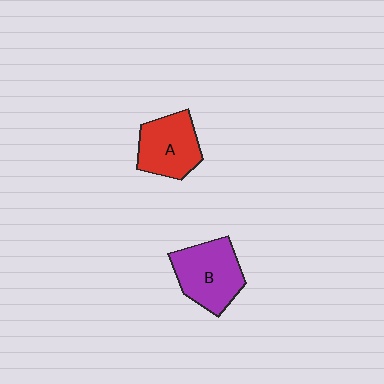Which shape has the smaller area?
Shape A (red).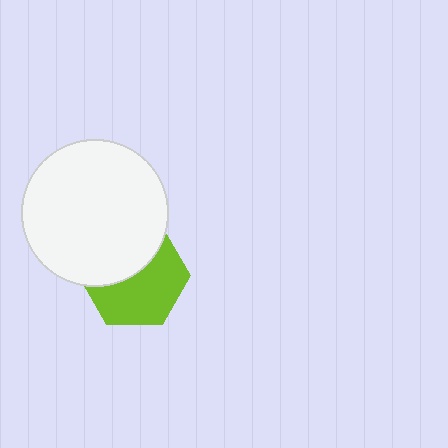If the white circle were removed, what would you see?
You would see the complete lime hexagon.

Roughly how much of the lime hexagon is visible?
About half of it is visible (roughly 58%).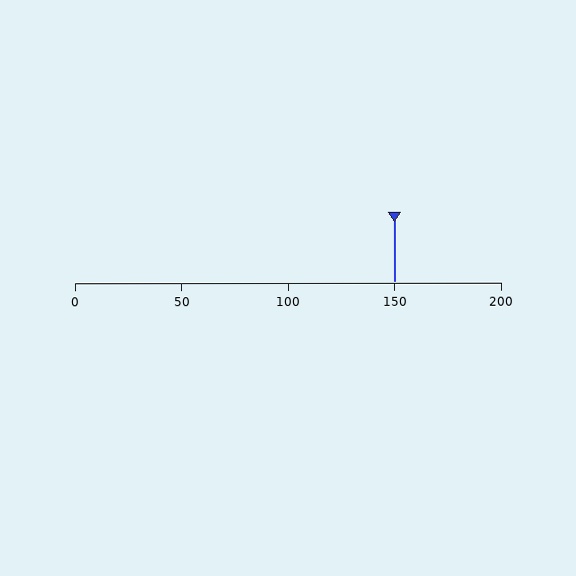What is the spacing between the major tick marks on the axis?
The major ticks are spaced 50 apart.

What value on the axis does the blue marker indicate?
The marker indicates approximately 150.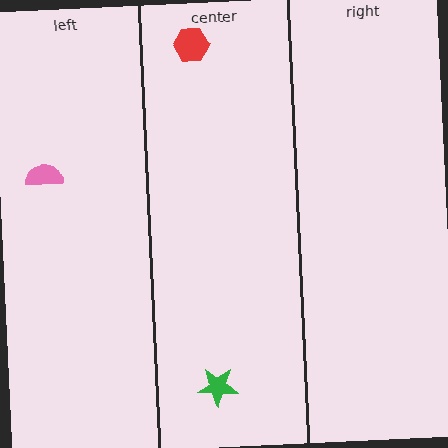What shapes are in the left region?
The pink semicircle.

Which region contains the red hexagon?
The center region.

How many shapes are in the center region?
2.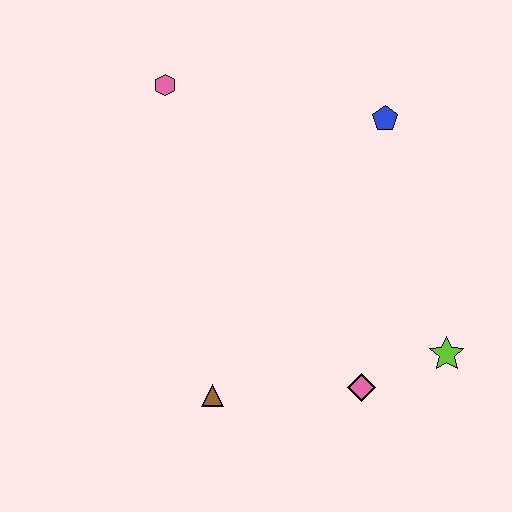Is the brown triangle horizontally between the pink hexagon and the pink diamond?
Yes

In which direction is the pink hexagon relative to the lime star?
The pink hexagon is to the left of the lime star.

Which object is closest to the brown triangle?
The pink diamond is closest to the brown triangle.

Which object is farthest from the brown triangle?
The blue pentagon is farthest from the brown triangle.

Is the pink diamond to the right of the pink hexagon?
Yes